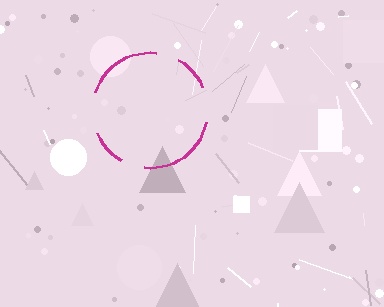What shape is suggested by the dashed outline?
The dashed outline suggests a circle.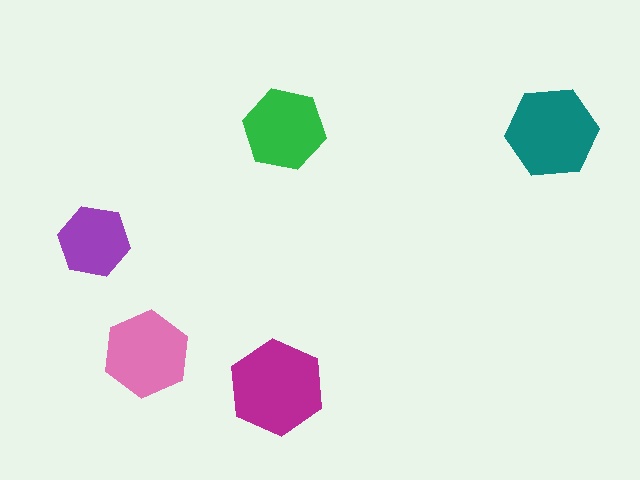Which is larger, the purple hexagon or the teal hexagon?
The teal one.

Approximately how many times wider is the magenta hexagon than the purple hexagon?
About 1.5 times wider.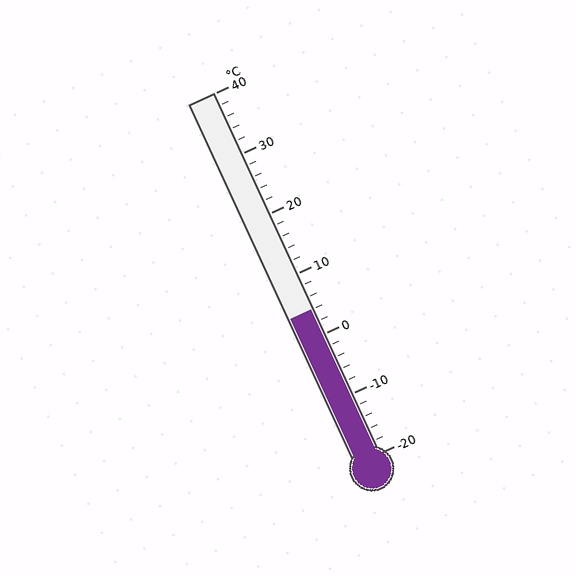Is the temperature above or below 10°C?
The temperature is below 10°C.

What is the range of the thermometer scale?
The thermometer scale ranges from -20°C to 40°C.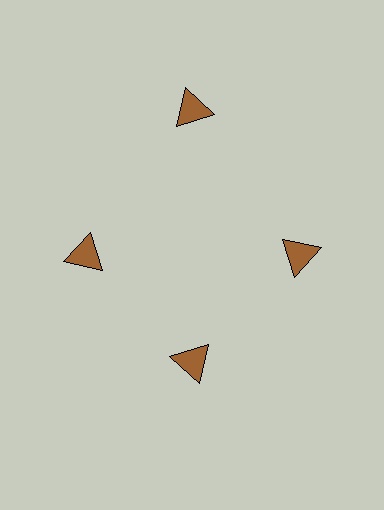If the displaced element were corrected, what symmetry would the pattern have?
It would have 4-fold rotational symmetry — the pattern would map onto itself every 90 degrees.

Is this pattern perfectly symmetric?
No. The 4 brown triangles are arranged in a ring, but one element near the 12 o'clock position is pushed outward from the center, breaking the 4-fold rotational symmetry.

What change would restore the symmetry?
The symmetry would be restored by moving it inward, back onto the ring so that all 4 triangles sit at equal angles and equal distance from the center.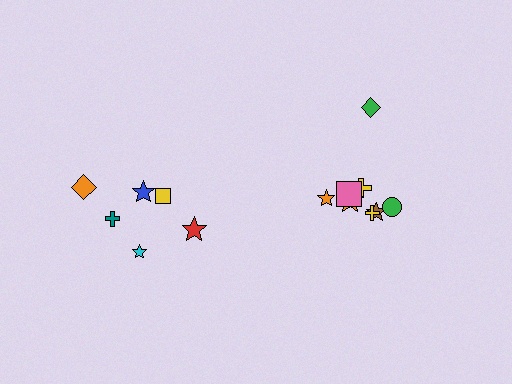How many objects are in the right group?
There are 8 objects.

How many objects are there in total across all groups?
There are 14 objects.